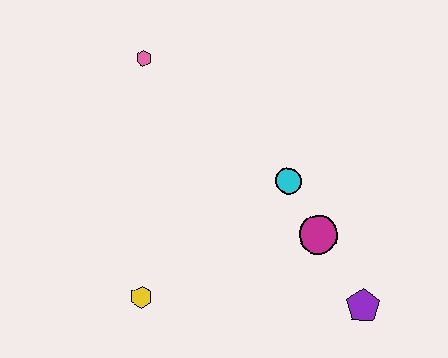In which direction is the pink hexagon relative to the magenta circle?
The pink hexagon is to the left of the magenta circle.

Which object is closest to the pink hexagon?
The cyan circle is closest to the pink hexagon.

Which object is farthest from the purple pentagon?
The pink hexagon is farthest from the purple pentagon.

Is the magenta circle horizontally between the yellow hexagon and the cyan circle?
No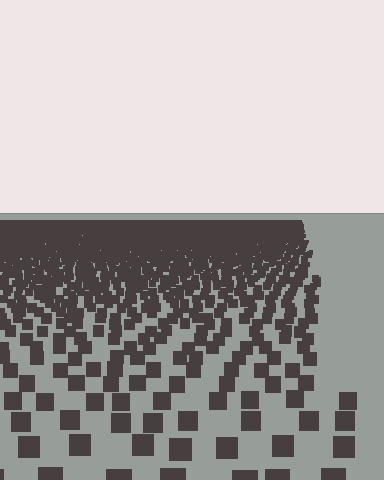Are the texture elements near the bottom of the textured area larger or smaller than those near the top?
Larger. Near the bottom, elements are closer to the viewer and appear at a bigger on-screen size.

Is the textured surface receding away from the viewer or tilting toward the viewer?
The surface is receding away from the viewer. Texture elements get smaller and denser toward the top.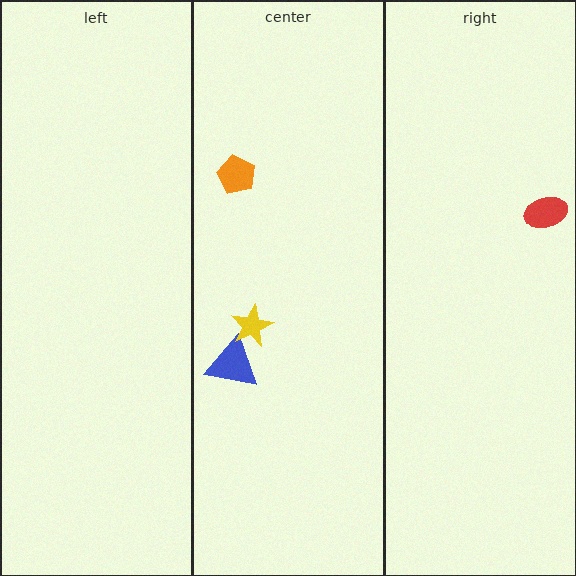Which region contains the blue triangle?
The center region.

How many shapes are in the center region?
3.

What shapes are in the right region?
The red ellipse.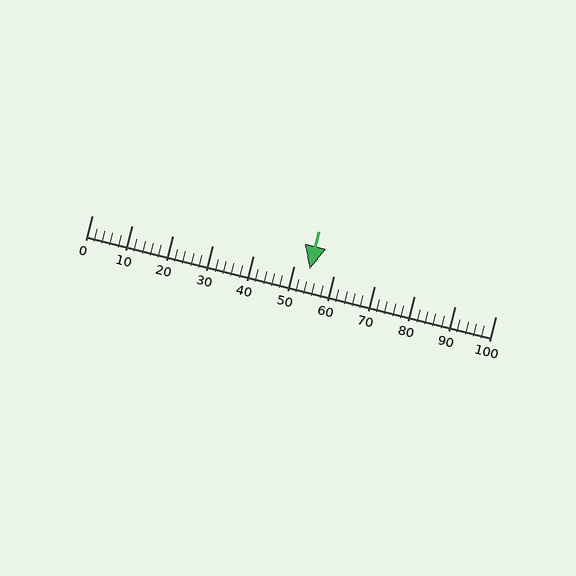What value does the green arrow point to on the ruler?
The green arrow points to approximately 54.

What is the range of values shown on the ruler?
The ruler shows values from 0 to 100.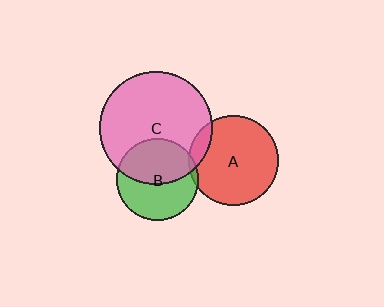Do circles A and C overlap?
Yes.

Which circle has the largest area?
Circle C (pink).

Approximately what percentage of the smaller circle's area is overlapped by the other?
Approximately 10%.